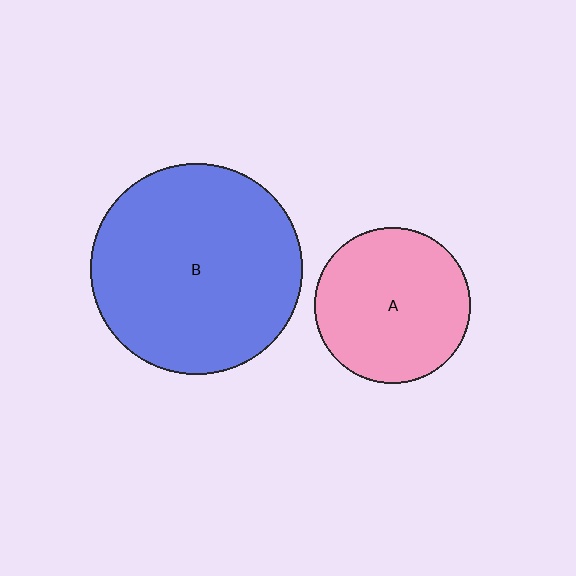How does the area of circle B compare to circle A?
Approximately 1.8 times.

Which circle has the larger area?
Circle B (blue).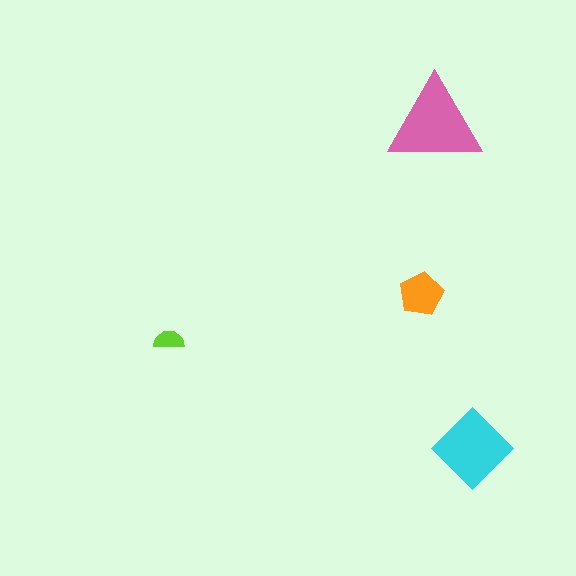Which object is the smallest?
The lime semicircle.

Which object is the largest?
The pink triangle.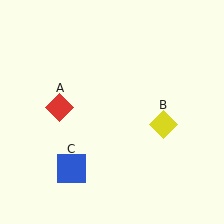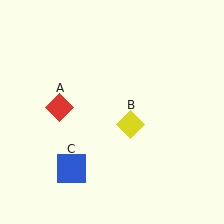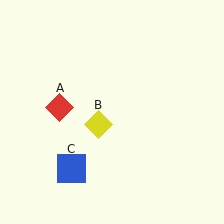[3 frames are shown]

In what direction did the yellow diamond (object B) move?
The yellow diamond (object B) moved left.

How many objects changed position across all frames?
1 object changed position: yellow diamond (object B).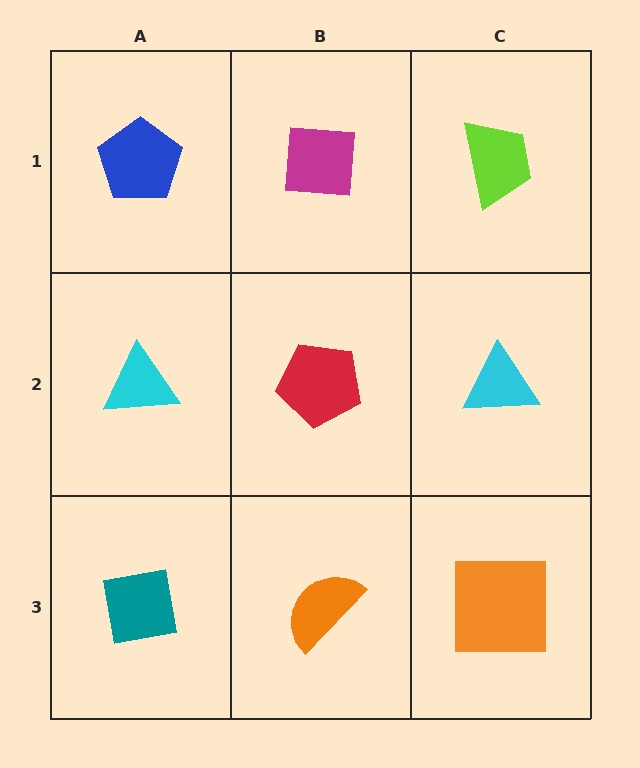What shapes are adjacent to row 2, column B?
A magenta square (row 1, column B), an orange semicircle (row 3, column B), a cyan triangle (row 2, column A), a cyan triangle (row 2, column C).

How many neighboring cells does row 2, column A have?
3.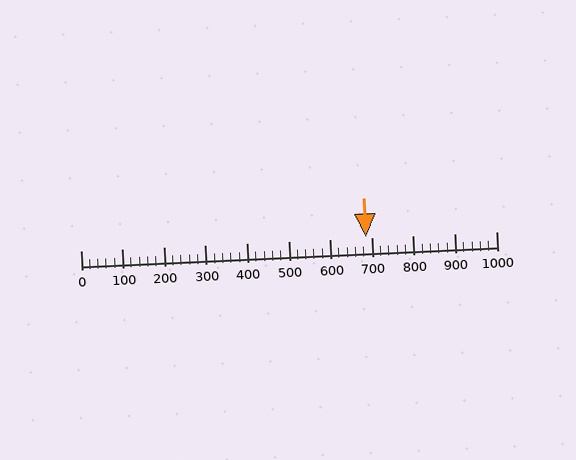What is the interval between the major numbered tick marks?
The major tick marks are spaced 100 units apart.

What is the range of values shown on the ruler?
The ruler shows values from 0 to 1000.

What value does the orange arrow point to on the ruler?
The orange arrow points to approximately 686.